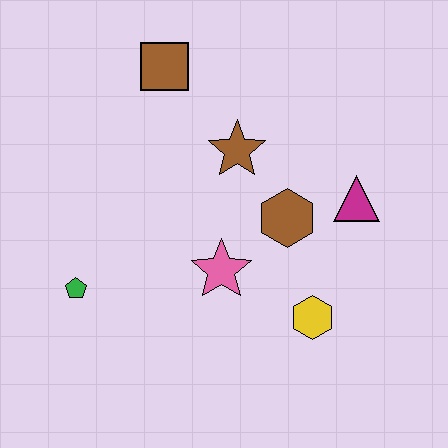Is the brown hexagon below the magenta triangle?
Yes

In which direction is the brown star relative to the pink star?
The brown star is above the pink star.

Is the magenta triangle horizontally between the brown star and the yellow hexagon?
No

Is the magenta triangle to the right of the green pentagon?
Yes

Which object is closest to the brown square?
The brown star is closest to the brown square.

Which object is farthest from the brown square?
The yellow hexagon is farthest from the brown square.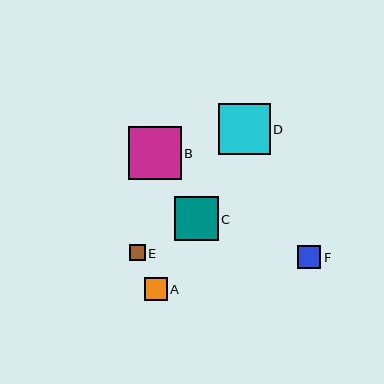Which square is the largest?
Square B is the largest with a size of approximately 53 pixels.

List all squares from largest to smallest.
From largest to smallest: B, D, C, F, A, E.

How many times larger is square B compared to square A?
Square B is approximately 2.4 times the size of square A.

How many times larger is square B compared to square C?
Square B is approximately 1.2 times the size of square C.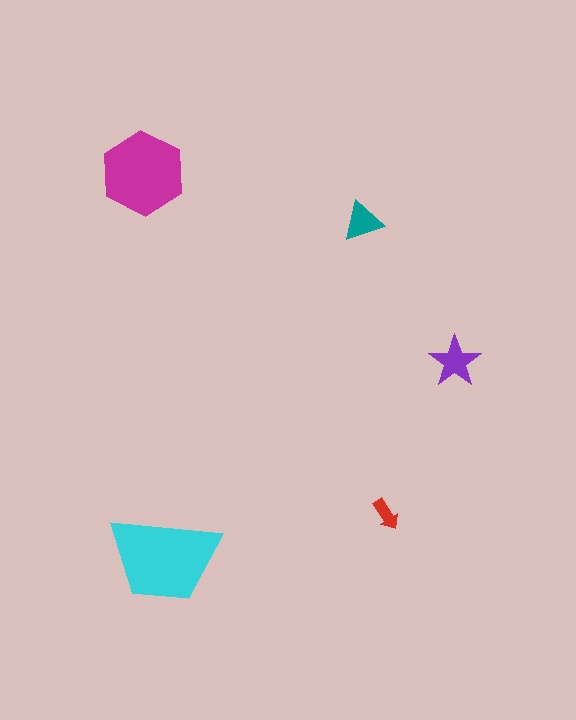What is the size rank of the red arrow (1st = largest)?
5th.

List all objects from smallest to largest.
The red arrow, the teal triangle, the purple star, the magenta hexagon, the cyan trapezoid.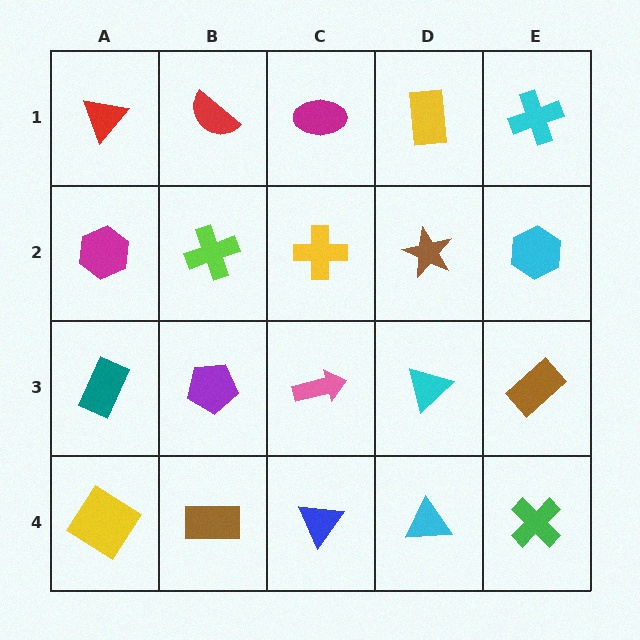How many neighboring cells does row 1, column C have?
3.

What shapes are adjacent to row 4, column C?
A pink arrow (row 3, column C), a brown rectangle (row 4, column B), a cyan triangle (row 4, column D).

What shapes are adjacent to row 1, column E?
A cyan hexagon (row 2, column E), a yellow rectangle (row 1, column D).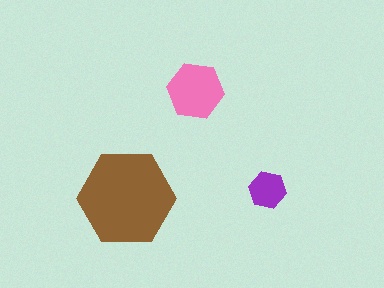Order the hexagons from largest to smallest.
the brown one, the pink one, the purple one.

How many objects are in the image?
There are 3 objects in the image.